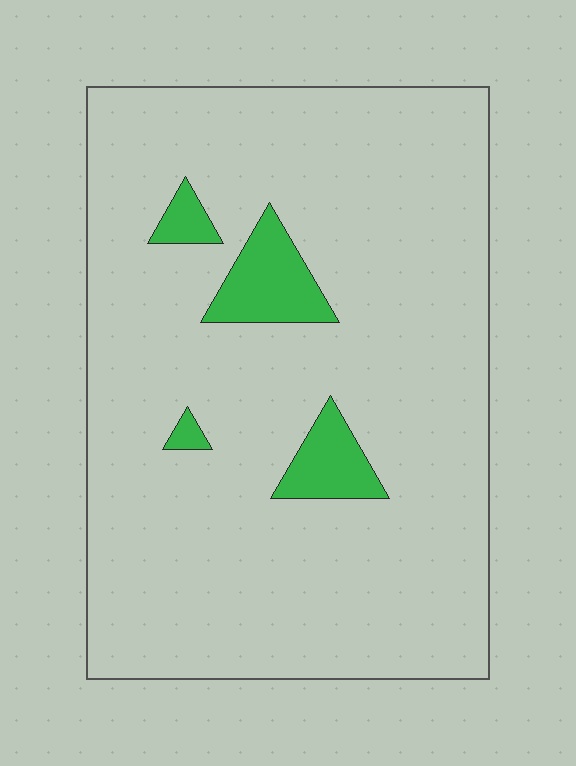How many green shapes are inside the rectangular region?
4.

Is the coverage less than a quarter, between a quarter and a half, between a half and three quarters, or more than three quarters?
Less than a quarter.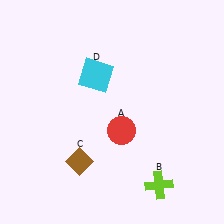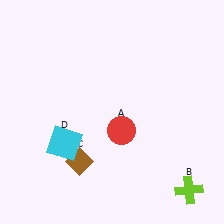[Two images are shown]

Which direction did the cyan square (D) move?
The cyan square (D) moved down.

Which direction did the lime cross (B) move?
The lime cross (B) moved right.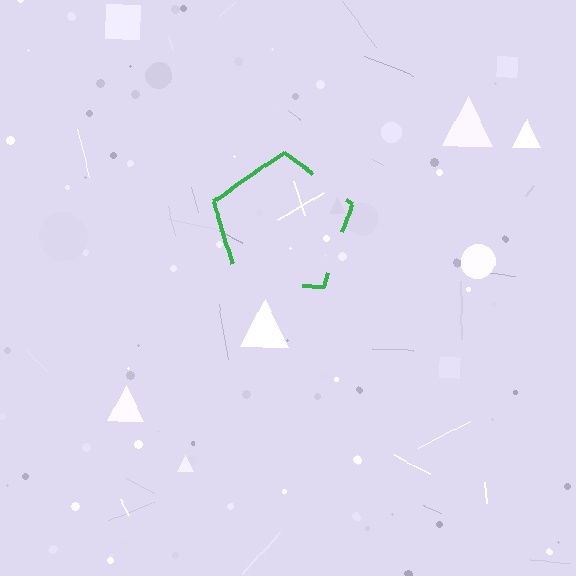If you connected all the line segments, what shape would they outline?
They would outline a pentagon.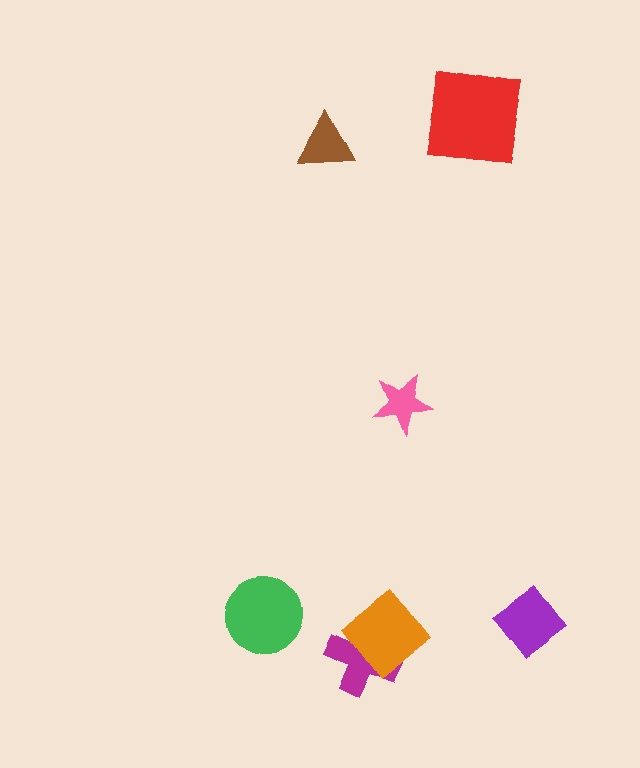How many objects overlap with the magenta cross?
1 object overlaps with the magenta cross.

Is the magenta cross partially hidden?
Yes, it is partially covered by another shape.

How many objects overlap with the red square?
0 objects overlap with the red square.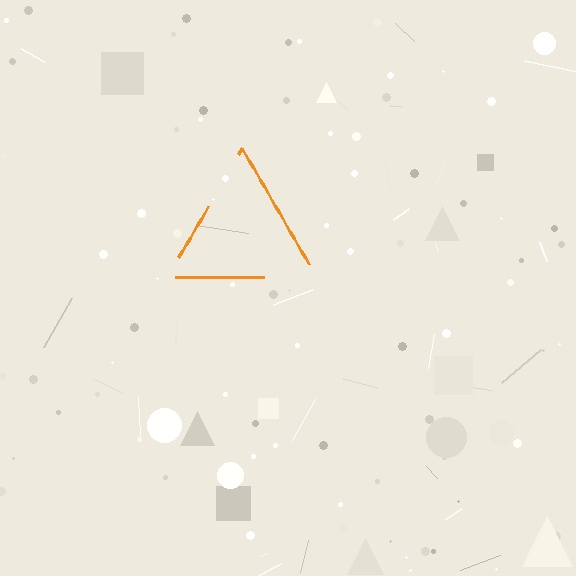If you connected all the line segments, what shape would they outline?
They would outline a triangle.